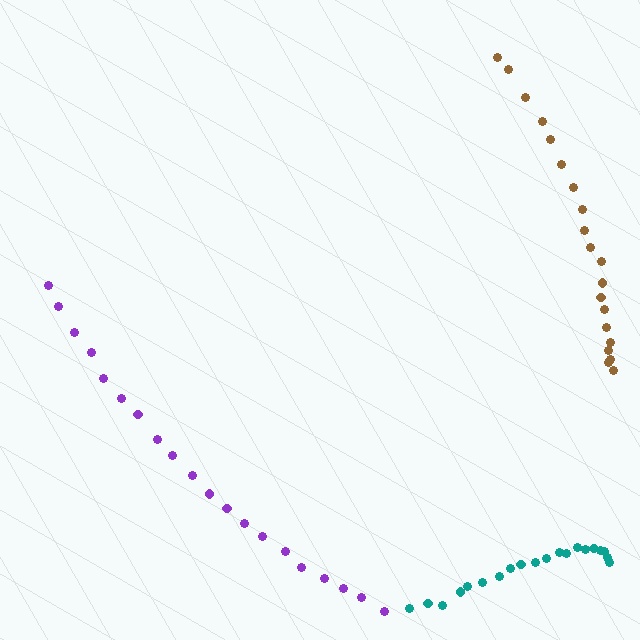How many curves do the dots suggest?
There are 3 distinct paths.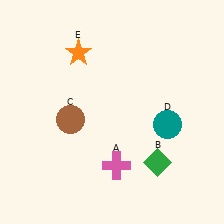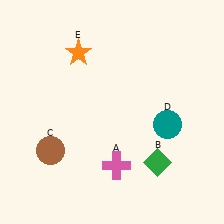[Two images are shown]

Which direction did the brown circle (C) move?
The brown circle (C) moved down.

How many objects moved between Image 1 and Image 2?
1 object moved between the two images.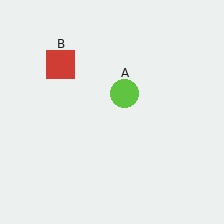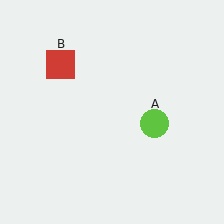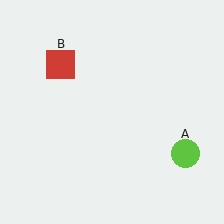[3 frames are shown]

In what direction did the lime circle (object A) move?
The lime circle (object A) moved down and to the right.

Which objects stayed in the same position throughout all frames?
Red square (object B) remained stationary.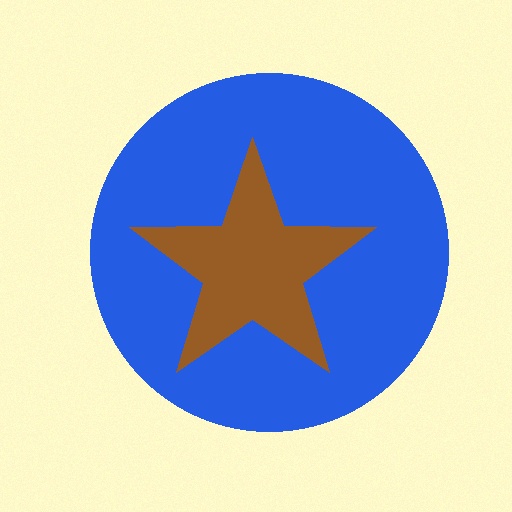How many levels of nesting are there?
2.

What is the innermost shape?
The brown star.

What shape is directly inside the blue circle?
The brown star.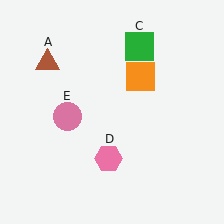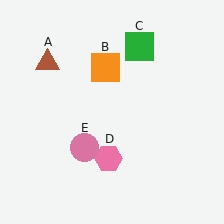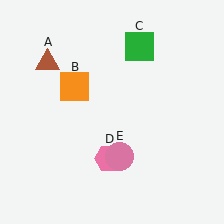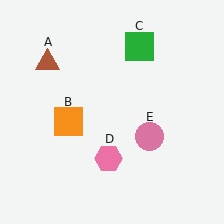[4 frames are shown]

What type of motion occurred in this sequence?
The orange square (object B), pink circle (object E) rotated counterclockwise around the center of the scene.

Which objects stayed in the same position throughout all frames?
Brown triangle (object A) and green square (object C) and pink hexagon (object D) remained stationary.